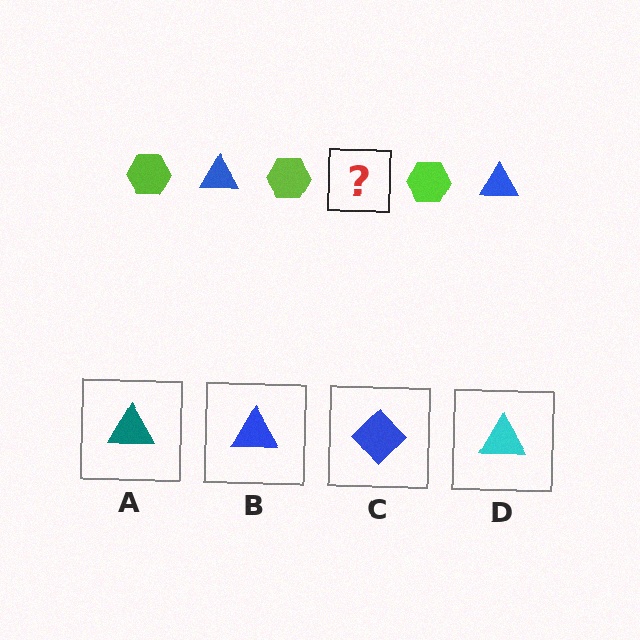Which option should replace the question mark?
Option B.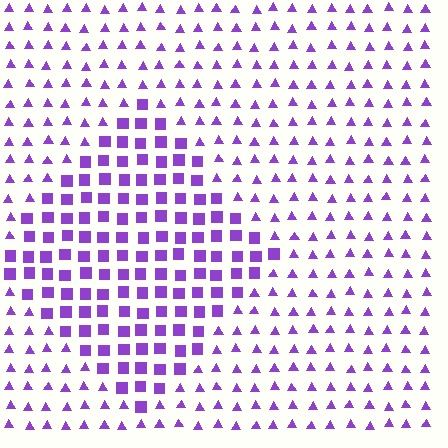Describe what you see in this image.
The image is filled with small purple elements arranged in a uniform grid. A diamond-shaped region contains squares, while the surrounding area contains triangles. The boundary is defined purely by the change in element shape.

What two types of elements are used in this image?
The image uses squares inside the diamond region and triangles outside it.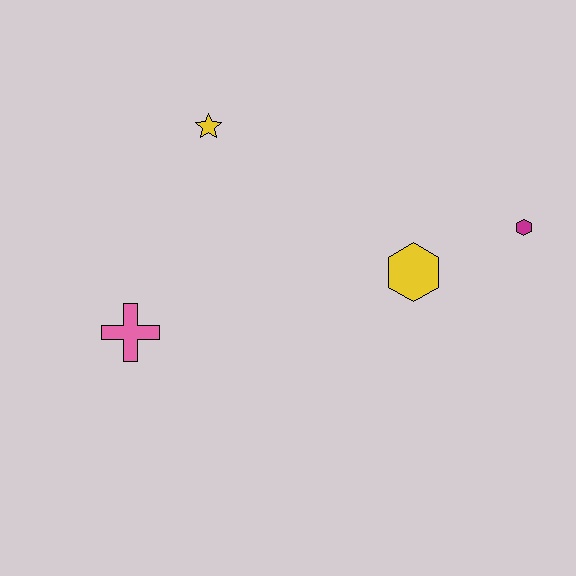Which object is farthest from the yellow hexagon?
The pink cross is farthest from the yellow hexagon.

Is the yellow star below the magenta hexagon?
No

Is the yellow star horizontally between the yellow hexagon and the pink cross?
Yes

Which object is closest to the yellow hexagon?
The magenta hexagon is closest to the yellow hexagon.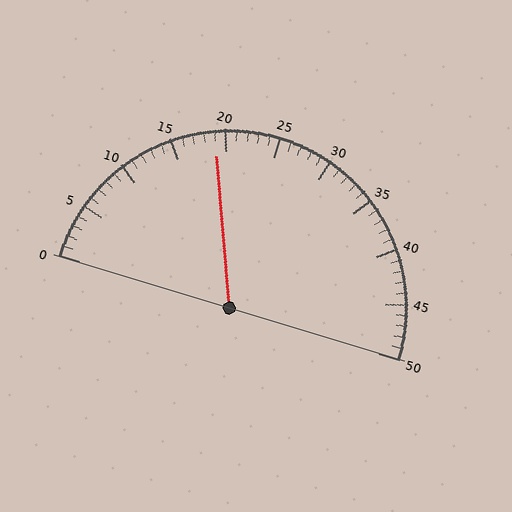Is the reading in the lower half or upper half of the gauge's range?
The reading is in the lower half of the range (0 to 50).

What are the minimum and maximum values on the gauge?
The gauge ranges from 0 to 50.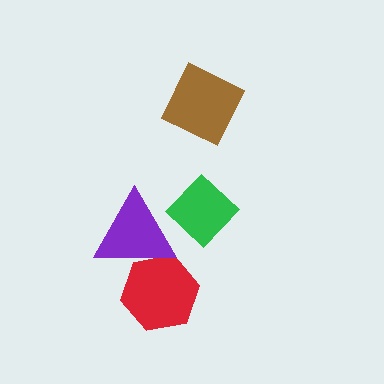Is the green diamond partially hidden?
No, no other shape covers it.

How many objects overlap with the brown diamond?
0 objects overlap with the brown diamond.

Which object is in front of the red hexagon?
The purple triangle is in front of the red hexagon.